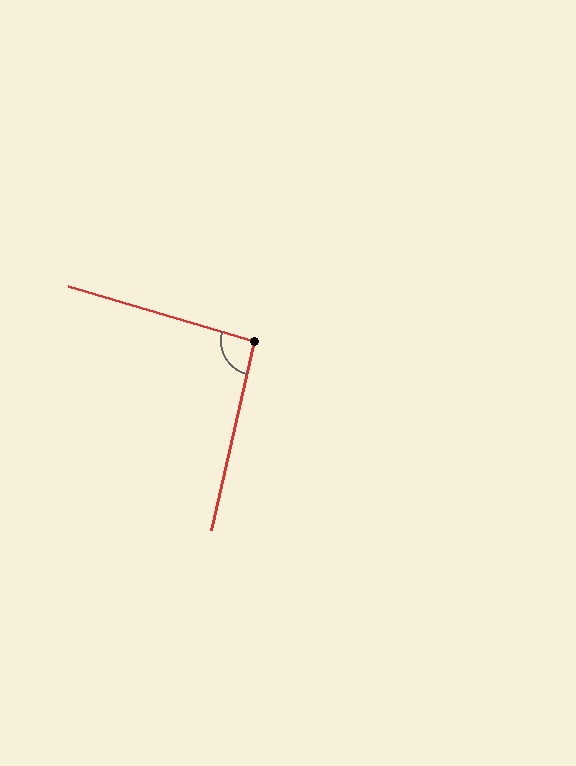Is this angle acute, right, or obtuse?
It is approximately a right angle.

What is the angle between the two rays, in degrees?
Approximately 93 degrees.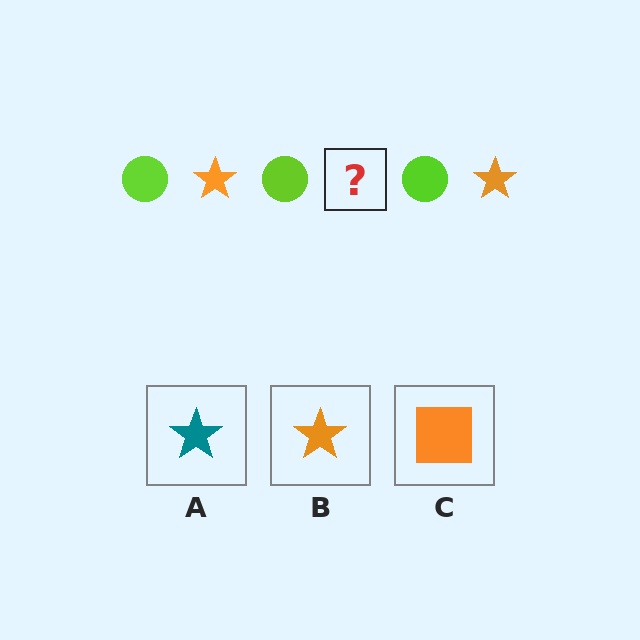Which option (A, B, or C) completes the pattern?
B.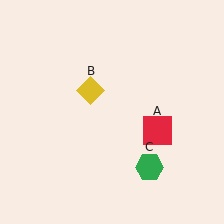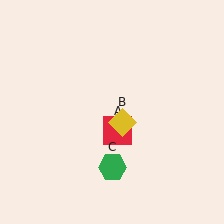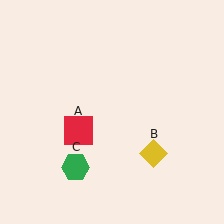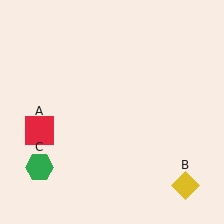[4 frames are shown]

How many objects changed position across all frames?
3 objects changed position: red square (object A), yellow diamond (object B), green hexagon (object C).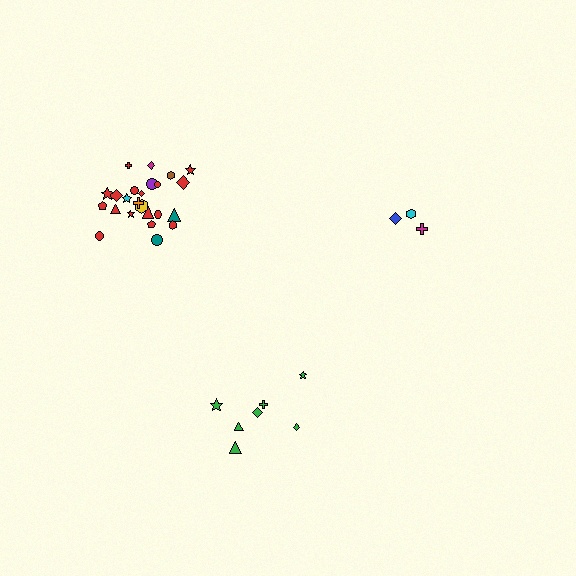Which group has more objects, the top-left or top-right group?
The top-left group.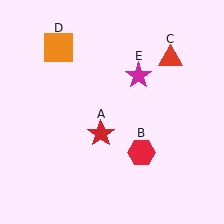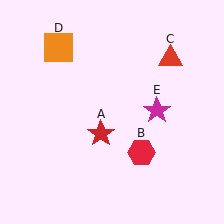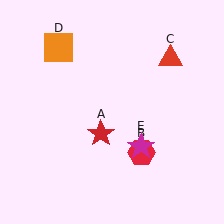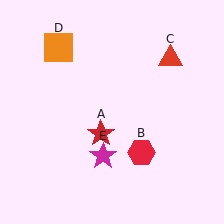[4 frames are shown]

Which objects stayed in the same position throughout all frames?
Red star (object A) and red hexagon (object B) and red triangle (object C) and orange square (object D) remained stationary.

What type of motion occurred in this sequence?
The magenta star (object E) rotated clockwise around the center of the scene.